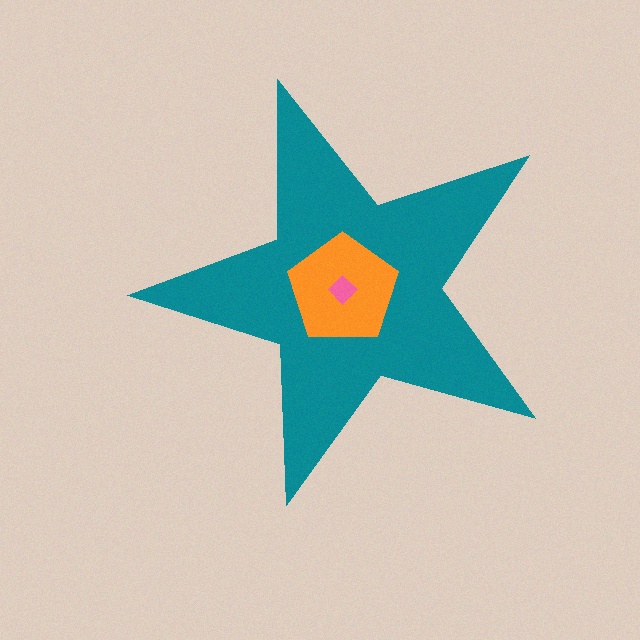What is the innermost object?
The pink diamond.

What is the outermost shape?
The teal star.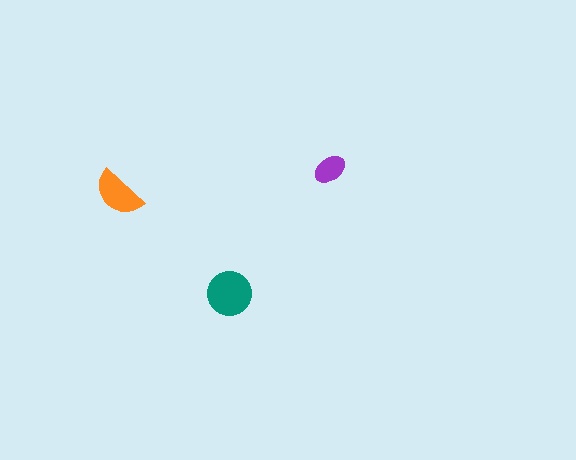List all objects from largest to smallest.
The teal circle, the orange semicircle, the purple ellipse.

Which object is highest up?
The purple ellipse is topmost.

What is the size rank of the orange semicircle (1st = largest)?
2nd.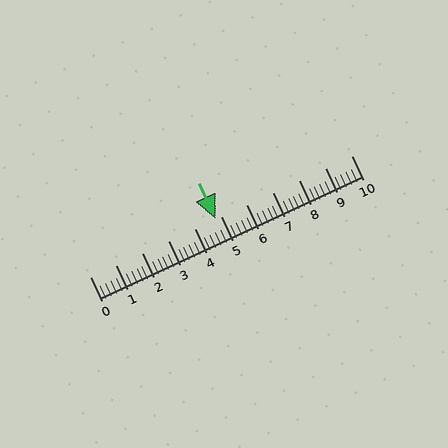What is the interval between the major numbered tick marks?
The major tick marks are spaced 1 units apart.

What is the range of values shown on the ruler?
The ruler shows values from 0 to 10.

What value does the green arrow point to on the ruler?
The green arrow points to approximately 4.8.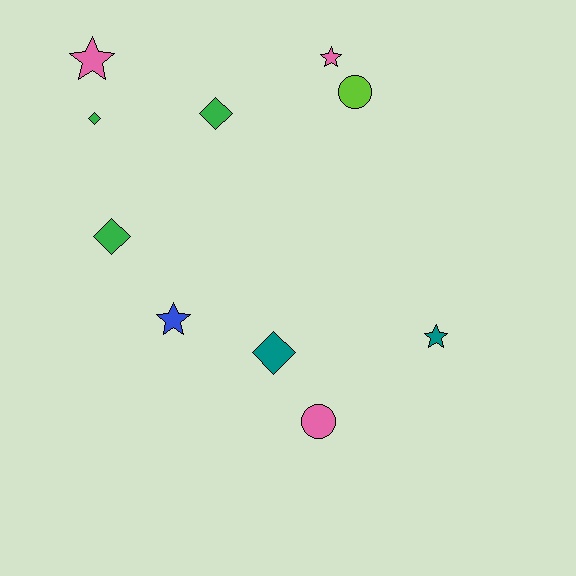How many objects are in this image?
There are 10 objects.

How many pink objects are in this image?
There are 3 pink objects.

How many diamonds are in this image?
There are 4 diamonds.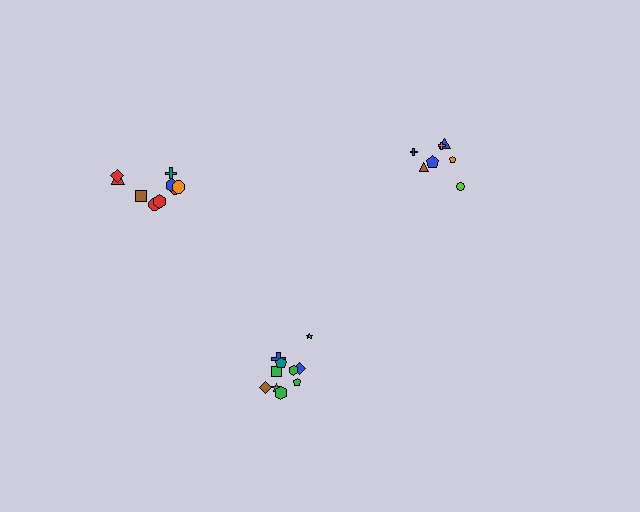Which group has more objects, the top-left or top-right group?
The top-left group.